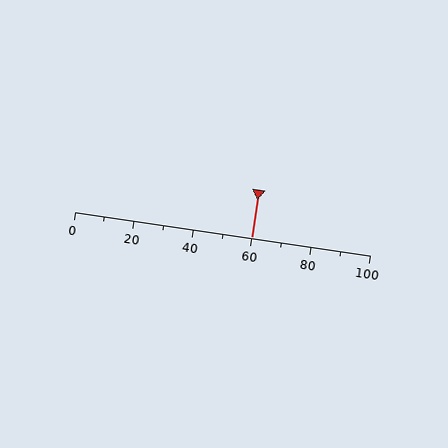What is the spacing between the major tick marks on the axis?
The major ticks are spaced 20 apart.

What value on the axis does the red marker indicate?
The marker indicates approximately 60.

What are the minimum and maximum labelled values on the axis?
The axis runs from 0 to 100.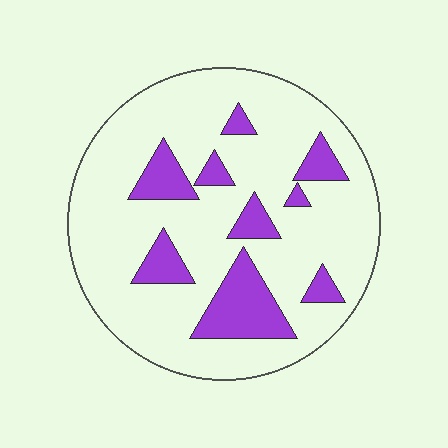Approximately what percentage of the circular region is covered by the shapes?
Approximately 20%.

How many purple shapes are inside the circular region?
9.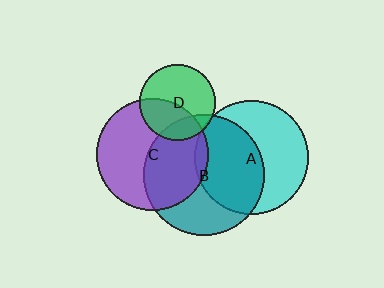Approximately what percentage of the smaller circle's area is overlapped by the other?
Approximately 5%.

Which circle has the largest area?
Circle B (teal).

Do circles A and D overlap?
Yes.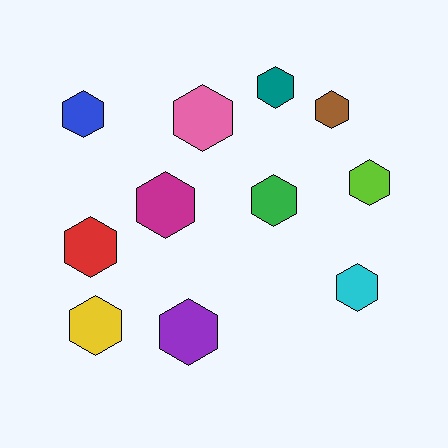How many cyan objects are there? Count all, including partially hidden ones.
There is 1 cyan object.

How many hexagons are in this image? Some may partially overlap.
There are 11 hexagons.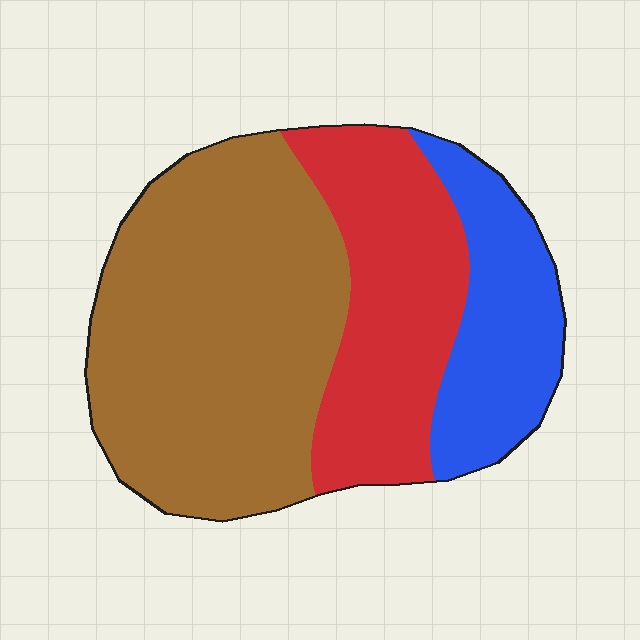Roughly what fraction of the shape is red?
Red takes up about one quarter (1/4) of the shape.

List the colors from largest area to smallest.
From largest to smallest: brown, red, blue.